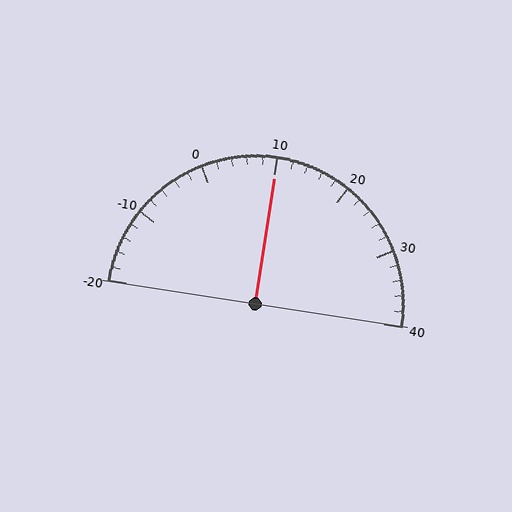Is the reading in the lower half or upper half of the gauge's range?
The reading is in the upper half of the range (-20 to 40).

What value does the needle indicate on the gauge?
The needle indicates approximately 10.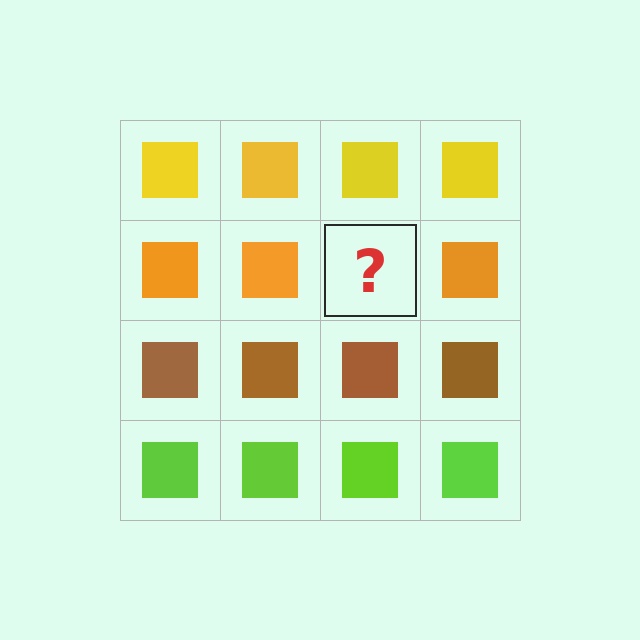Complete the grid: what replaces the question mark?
The question mark should be replaced with an orange square.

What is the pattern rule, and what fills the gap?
The rule is that each row has a consistent color. The gap should be filled with an orange square.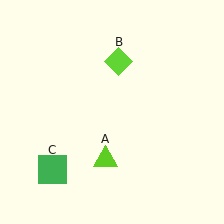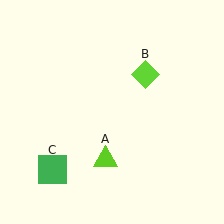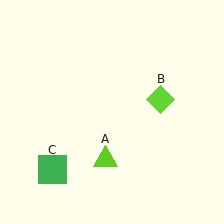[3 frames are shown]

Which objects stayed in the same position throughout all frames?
Lime triangle (object A) and green square (object C) remained stationary.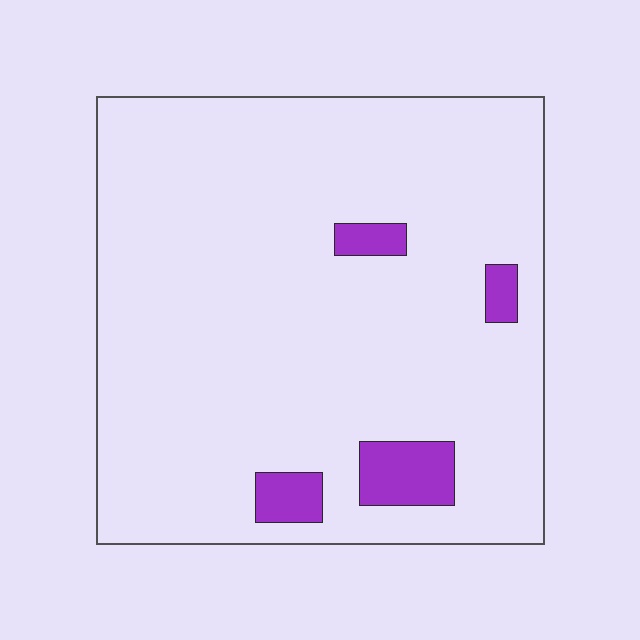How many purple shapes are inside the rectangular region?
4.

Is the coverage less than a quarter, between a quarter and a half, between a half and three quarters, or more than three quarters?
Less than a quarter.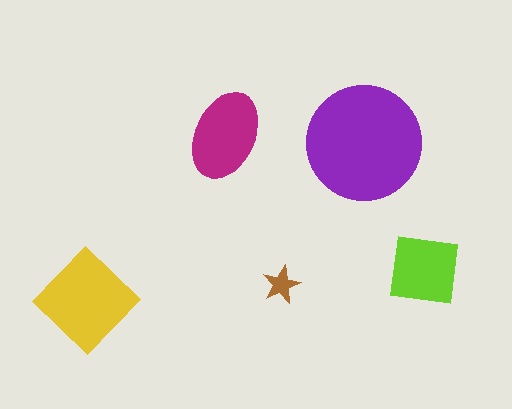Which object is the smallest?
The brown star.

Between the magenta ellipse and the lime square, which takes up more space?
The magenta ellipse.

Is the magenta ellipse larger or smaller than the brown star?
Larger.